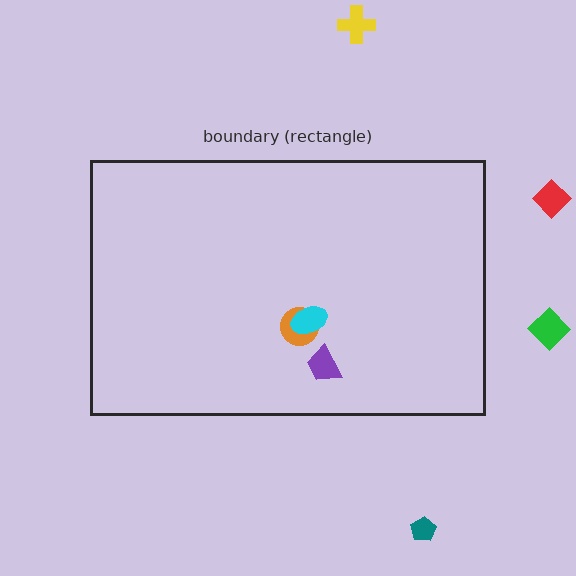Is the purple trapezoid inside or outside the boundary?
Inside.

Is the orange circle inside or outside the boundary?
Inside.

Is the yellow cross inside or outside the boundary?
Outside.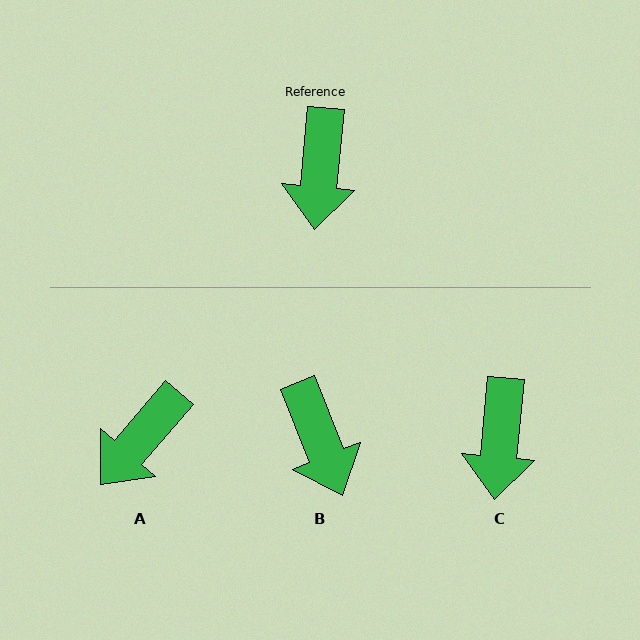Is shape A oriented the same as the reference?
No, it is off by about 35 degrees.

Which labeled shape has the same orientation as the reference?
C.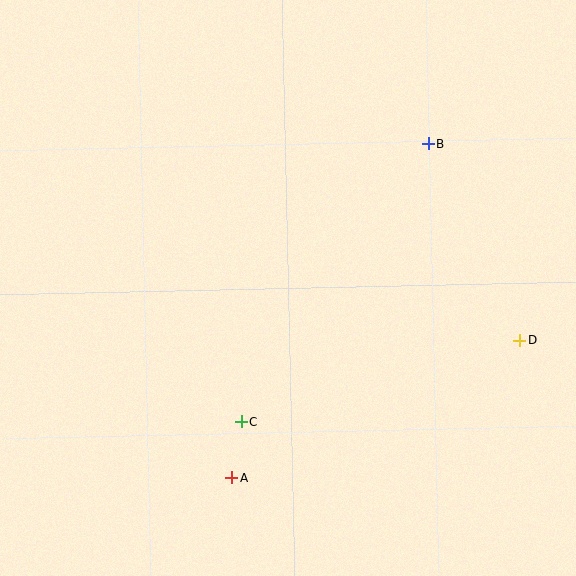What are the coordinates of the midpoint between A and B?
The midpoint between A and B is at (330, 311).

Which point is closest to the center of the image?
Point C at (241, 422) is closest to the center.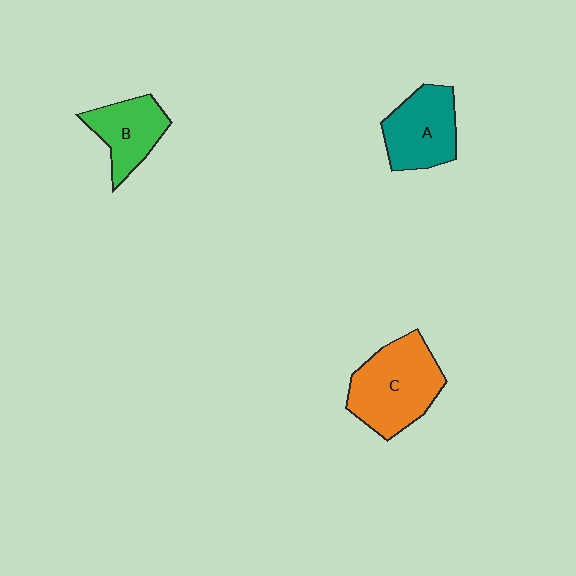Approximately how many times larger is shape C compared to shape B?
Approximately 1.6 times.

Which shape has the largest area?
Shape C (orange).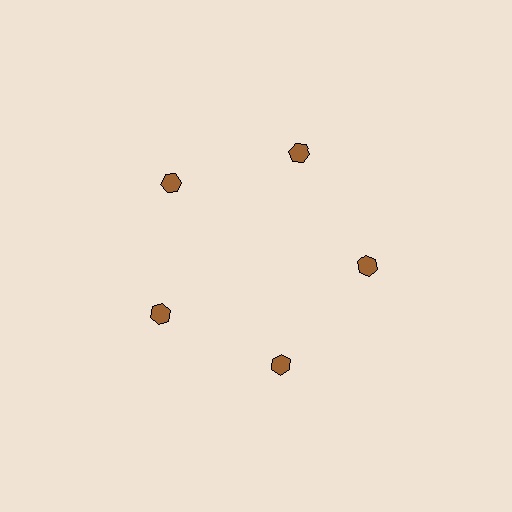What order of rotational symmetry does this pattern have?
This pattern has 5-fold rotational symmetry.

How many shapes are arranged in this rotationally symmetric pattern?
There are 5 shapes, arranged in 5 groups of 1.